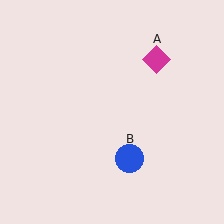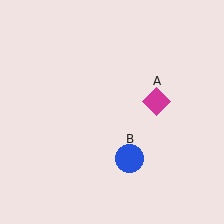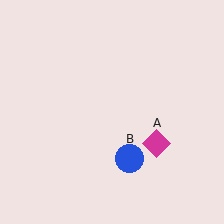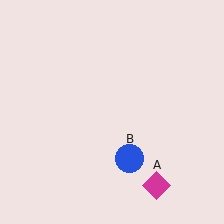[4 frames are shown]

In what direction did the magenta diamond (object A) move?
The magenta diamond (object A) moved down.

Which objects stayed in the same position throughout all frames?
Blue circle (object B) remained stationary.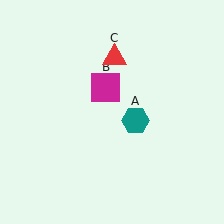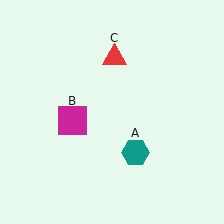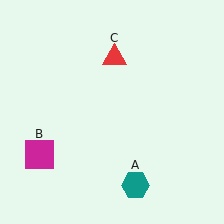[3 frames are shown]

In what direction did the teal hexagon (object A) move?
The teal hexagon (object A) moved down.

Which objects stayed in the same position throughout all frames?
Red triangle (object C) remained stationary.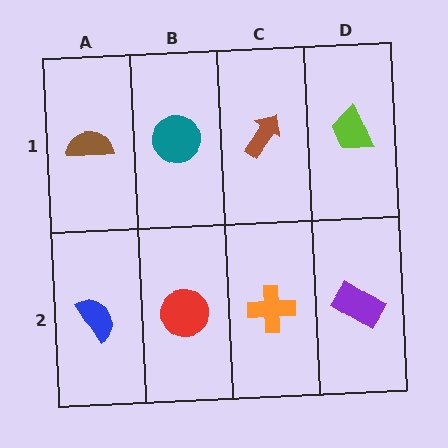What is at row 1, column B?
A teal circle.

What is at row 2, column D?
A purple rectangle.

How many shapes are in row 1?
4 shapes.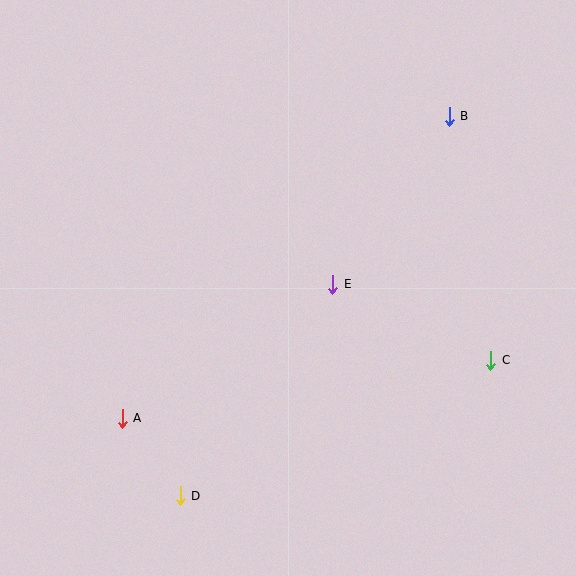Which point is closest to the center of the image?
Point E at (333, 284) is closest to the center.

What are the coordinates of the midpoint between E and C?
The midpoint between E and C is at (412, 322).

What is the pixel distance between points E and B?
The distance between E and B is 204 pixels.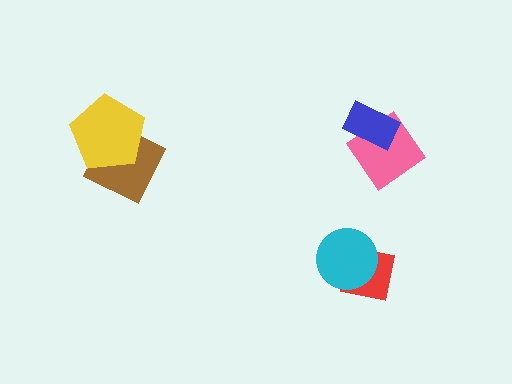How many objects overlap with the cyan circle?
1 object overlaps with the cyan circle.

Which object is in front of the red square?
The cyan circle is in front of the red square.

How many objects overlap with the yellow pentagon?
1 object overlaps with the yellow pentagon.